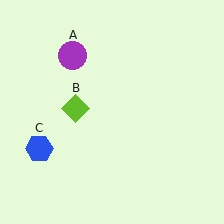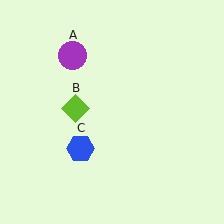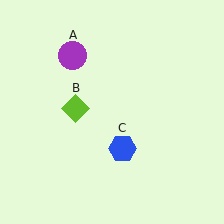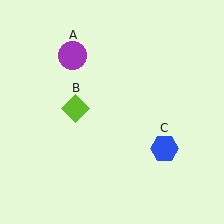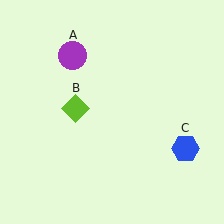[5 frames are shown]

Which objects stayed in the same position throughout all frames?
Purple circle (object A) and lime diamond (object B) remained stationary.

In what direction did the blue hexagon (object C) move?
The blue hexagon (object C) moved right.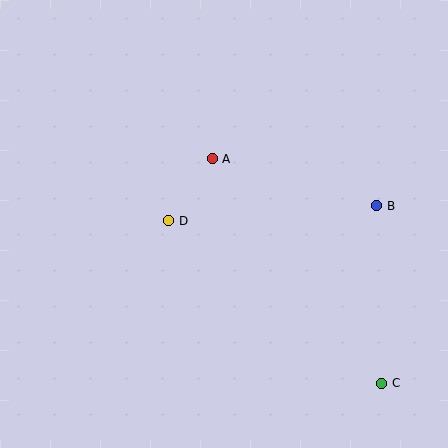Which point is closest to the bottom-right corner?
Point C is closest to the bottom-right corner.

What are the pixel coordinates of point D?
Point D is at (169, 221).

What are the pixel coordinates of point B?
Point B is at (377, 206).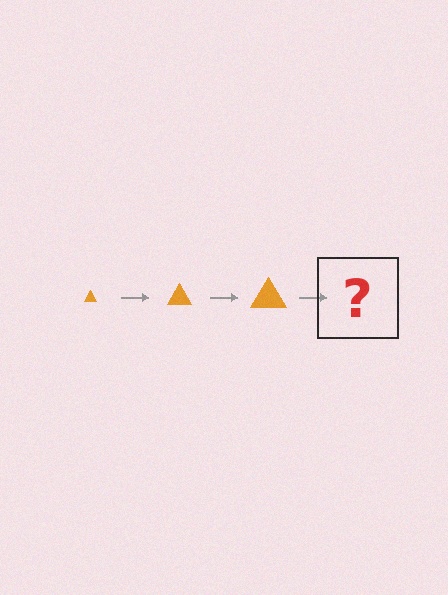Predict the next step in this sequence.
The next step is an orange triangle, larger than the previous one.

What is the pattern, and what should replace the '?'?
The pattern is that the triangle gets progressively larger each step. The '?' should be an orange triangle, larger than the previous one.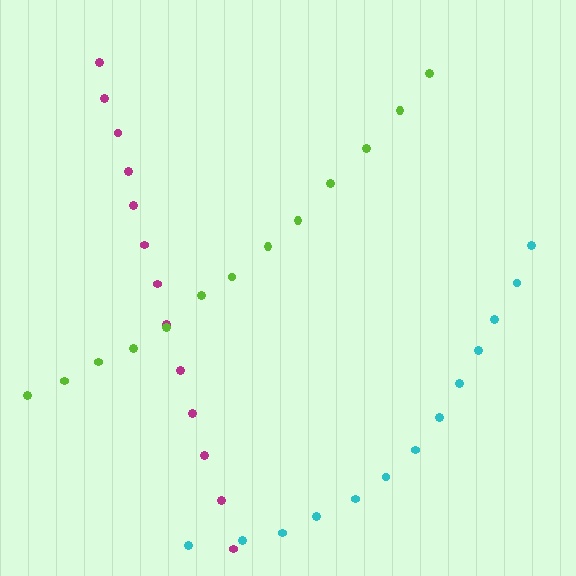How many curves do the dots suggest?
There are 3 distinct paths.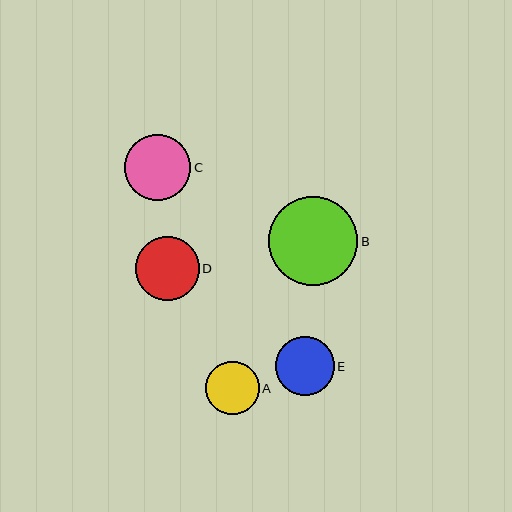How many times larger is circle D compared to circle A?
Circle D is approximately 1.2 times the size of circle A.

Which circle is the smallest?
Circle A is the smallest with a size of approximately 54 pixels.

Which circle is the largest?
Circle B is the largest with a size of approximately 89 pixels.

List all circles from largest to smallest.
From largest to smallest: B, C, D, E, A.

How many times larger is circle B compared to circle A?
Circle B is approximately 1.7 times the size of circle A.